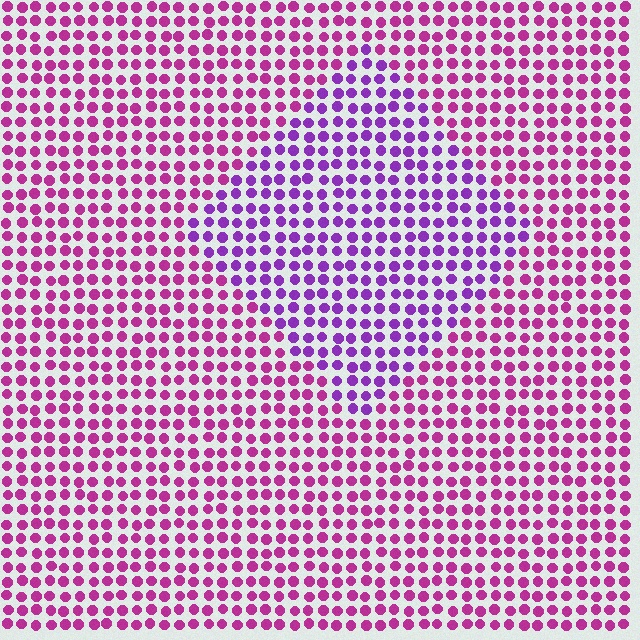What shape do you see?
I see a diamond.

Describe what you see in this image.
The image is filled with small magenta elements in a uniform arrangement. A diamond-shaped region is visible where the elements are tinted to a slightly different hue, forming a subtle color boundary.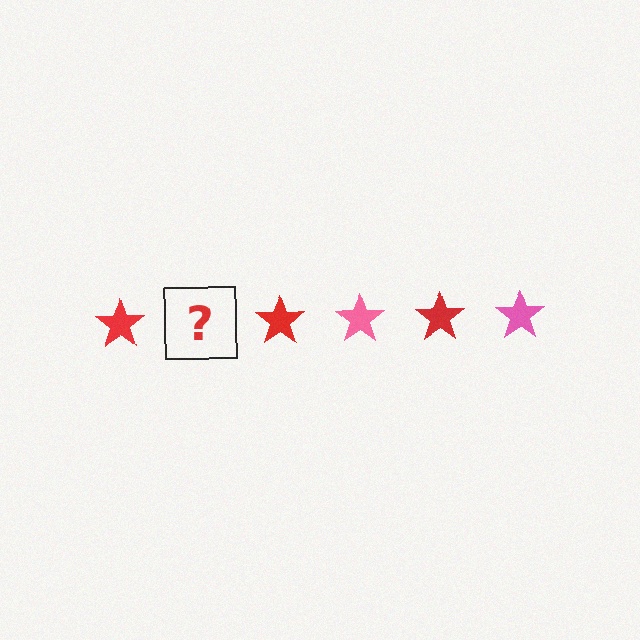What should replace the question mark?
The question mark should be replaced with a pink star.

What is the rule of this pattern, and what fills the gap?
The rule is that the pattern cycles through red, pink stars. The gap should be filled with a pink star.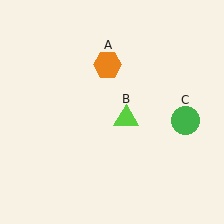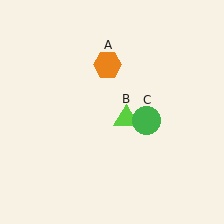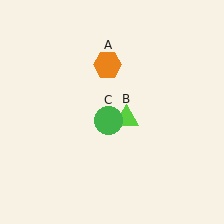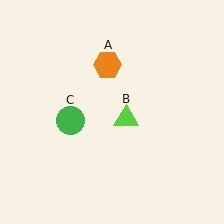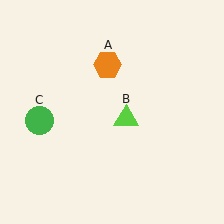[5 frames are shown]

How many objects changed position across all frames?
1 object changed position: green circle (object C).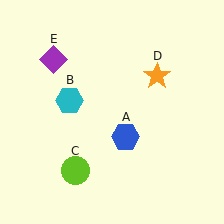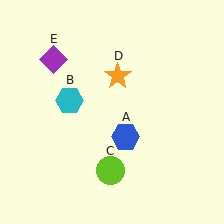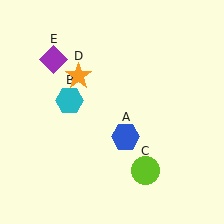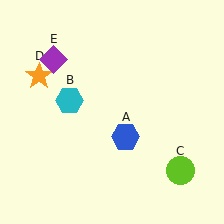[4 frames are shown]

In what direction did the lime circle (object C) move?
The lime circle (object C) moved right.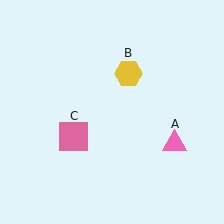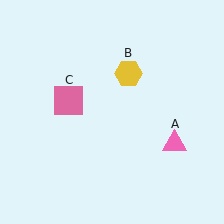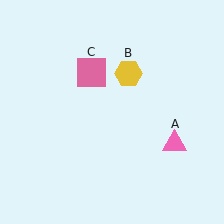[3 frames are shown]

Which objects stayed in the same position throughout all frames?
Pink triangle (object A) and yellow hexagon (object B) remained stationary.